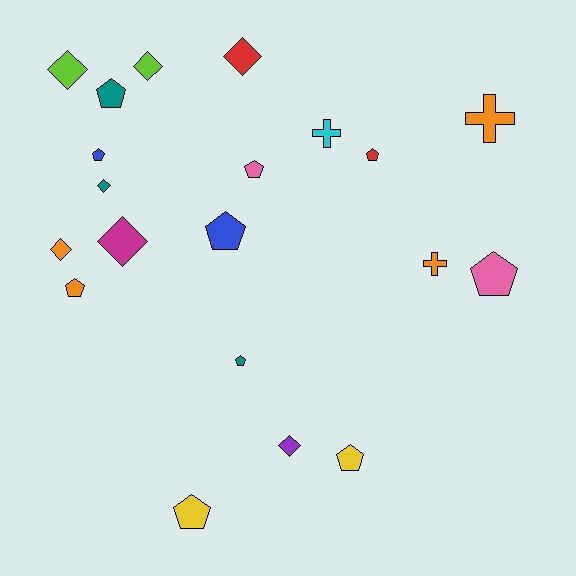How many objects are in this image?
There are 20 objects.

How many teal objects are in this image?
There are 3 teal objects.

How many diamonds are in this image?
There are 7 diamonds.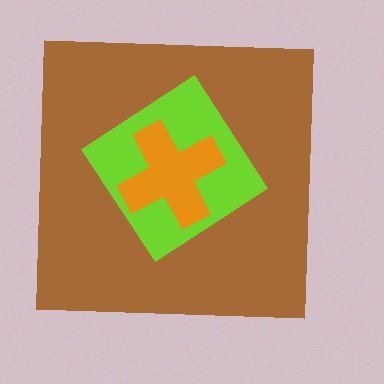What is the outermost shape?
The brown square.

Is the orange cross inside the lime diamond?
Yes.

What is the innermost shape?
The orange cross.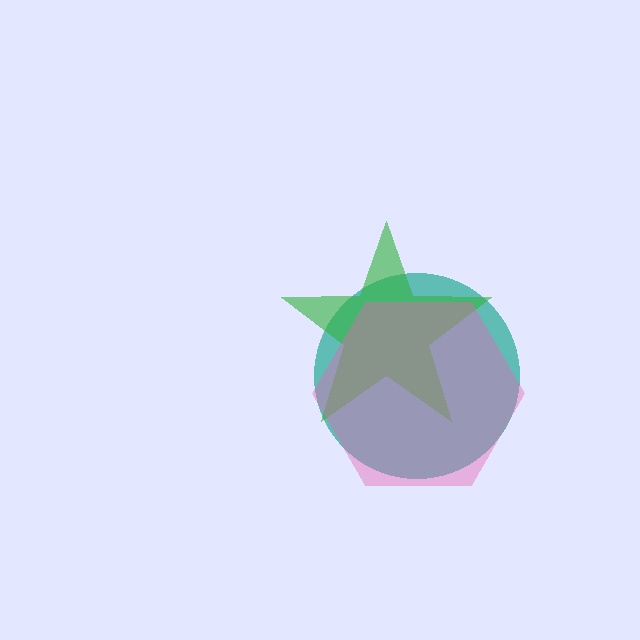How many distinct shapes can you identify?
There are 3 distinct shapes: a teal circle, a green star, a pink hexagon.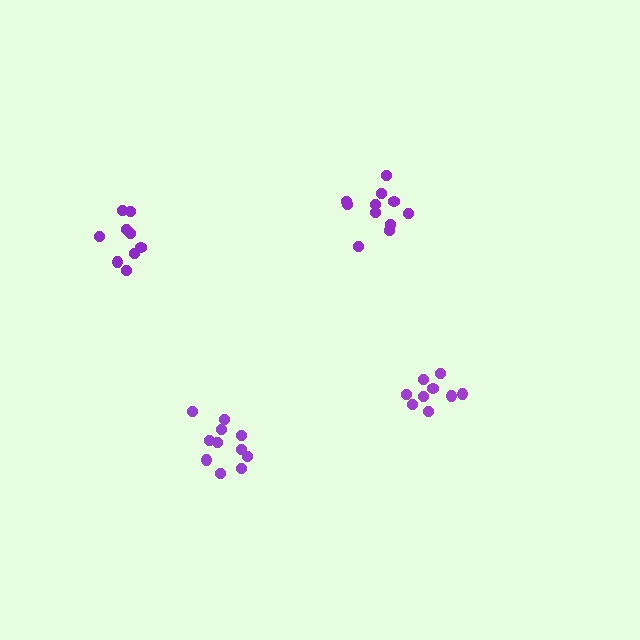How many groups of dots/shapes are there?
There are 4 groups.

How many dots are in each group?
Group 1: 9 dots, Group 2: 9 dots, Group 3: 11 dots, Group 4: 11 dots (40 total).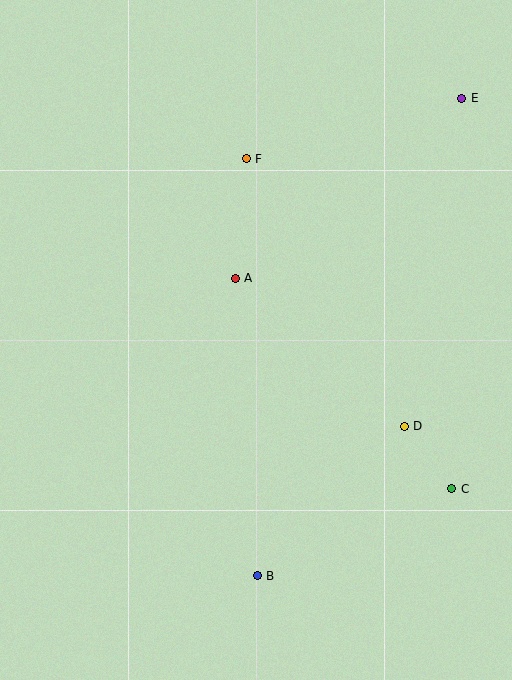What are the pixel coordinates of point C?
Point C is at (452, 489).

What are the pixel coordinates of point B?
Point B is at (257, 576).